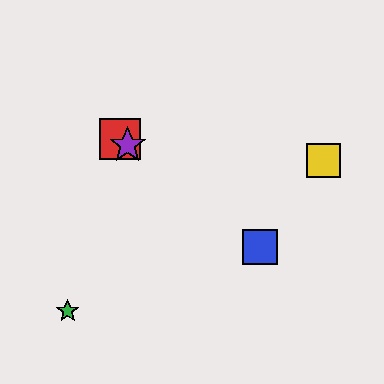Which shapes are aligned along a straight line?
The red square, the blue square, the purple star are aligned along a straight line.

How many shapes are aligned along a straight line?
3 shapes (the red square, the blue square, the purple star) are aligned along a straight line.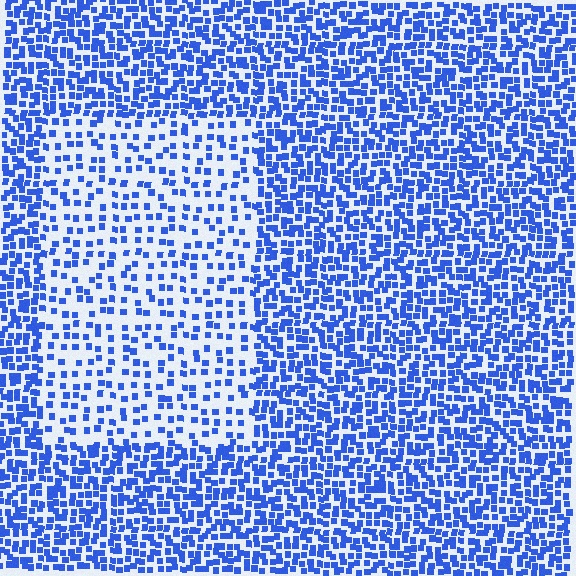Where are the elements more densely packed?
The elements are more densely packed outside the rectangle boundary.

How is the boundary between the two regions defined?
The boundary is defined by a change in element density (approximately 2.2x ratio). All elements are the same color, size, and shape.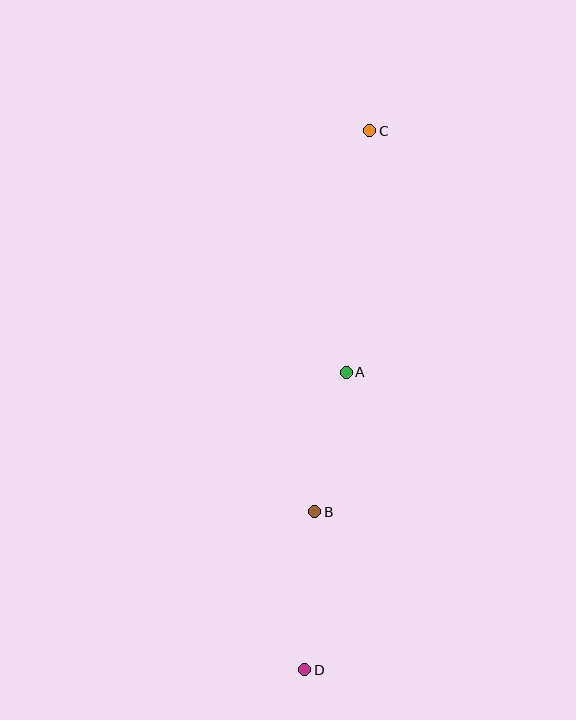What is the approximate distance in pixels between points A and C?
The distance between A and C is approximately 243 pixels.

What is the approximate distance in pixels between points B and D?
The distance between B and D is approximately 158 pixels.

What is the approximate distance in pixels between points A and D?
The distance between A and D is approximately 300 pixels.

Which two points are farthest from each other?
Points C and D are farthest from each other.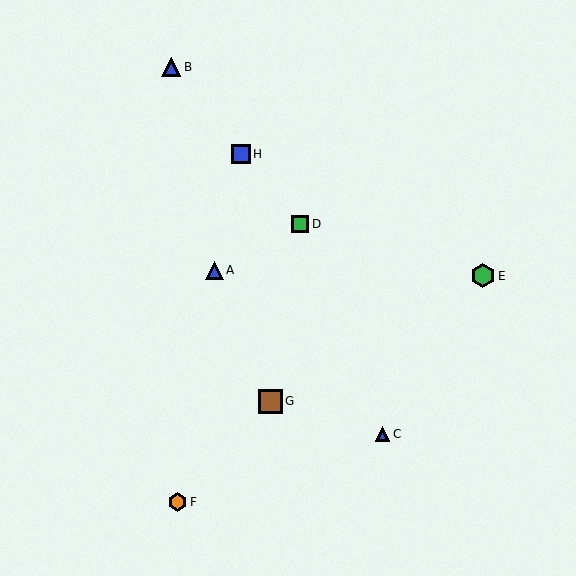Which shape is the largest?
The green hexagon (labeled E) is the largest.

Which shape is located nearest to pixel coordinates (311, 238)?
The green square (labeled D) at (300, 224) is nearest to that location.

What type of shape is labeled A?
Shape A is a blue triangle.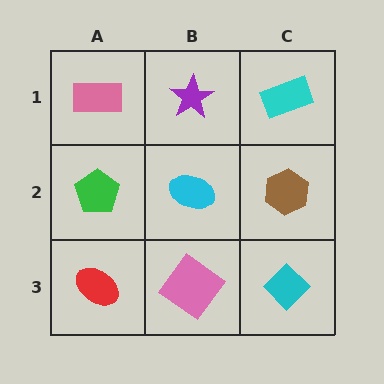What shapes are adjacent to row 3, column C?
A brown hexagon (row 2, column C), a pink diamond (row 3, column B).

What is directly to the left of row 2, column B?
A green pentagon.